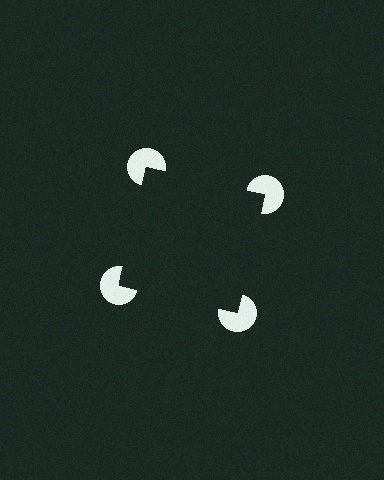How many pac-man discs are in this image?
There are 4 — one at each vertex of the illusory square.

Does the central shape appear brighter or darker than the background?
It typically appears slightly darker than the background, even though no actual brightness change is drawn.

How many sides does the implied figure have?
4 sides.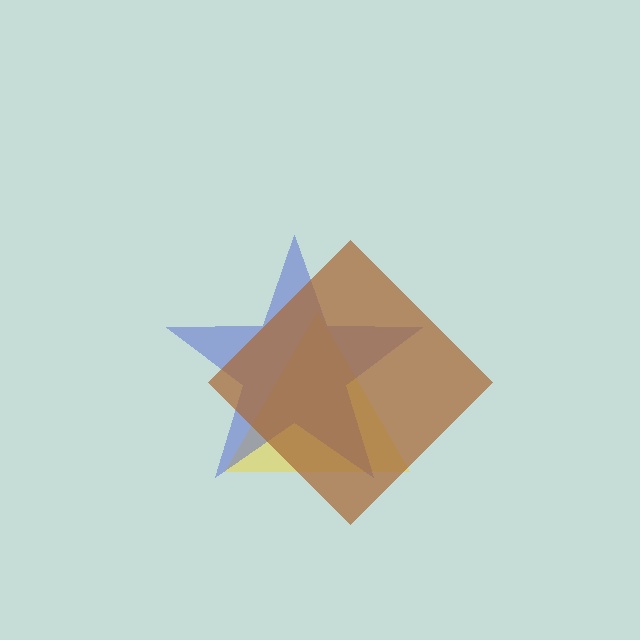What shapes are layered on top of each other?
The layered shapes are: a yellow triangle, a blue star, a brown diamond.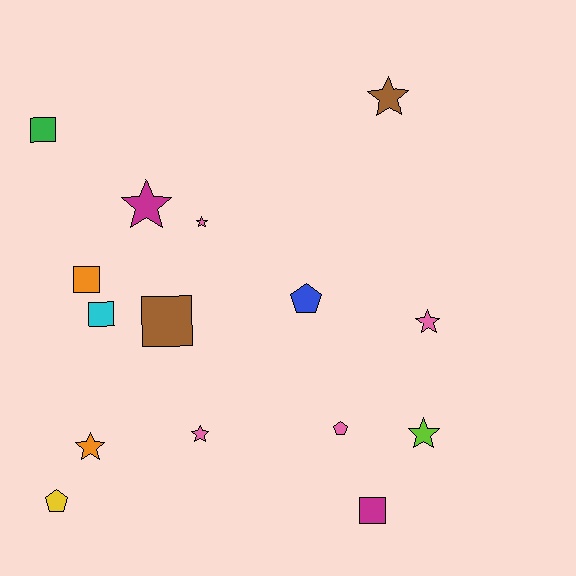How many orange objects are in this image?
There are 2 orange objects.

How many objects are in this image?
There are 15 objects.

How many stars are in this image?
There are 7 stars.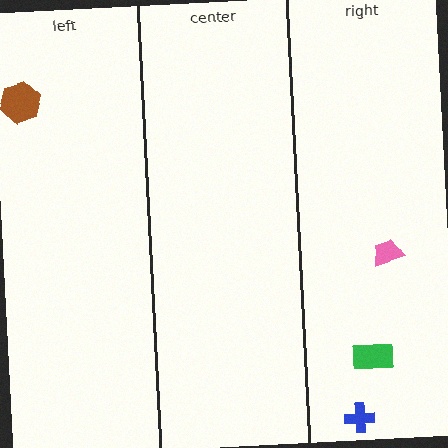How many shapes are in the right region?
3.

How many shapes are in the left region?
1.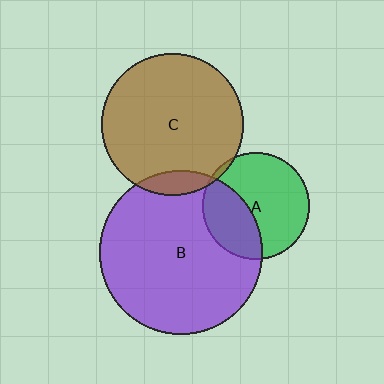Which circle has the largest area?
Circle B (purple).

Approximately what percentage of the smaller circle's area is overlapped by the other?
Approximately 10%.